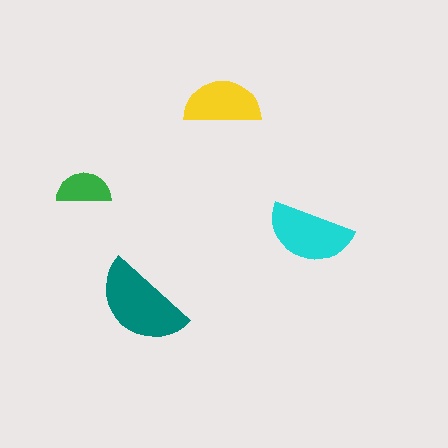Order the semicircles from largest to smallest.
the teal one, the cyan one, the yellow one, the green one.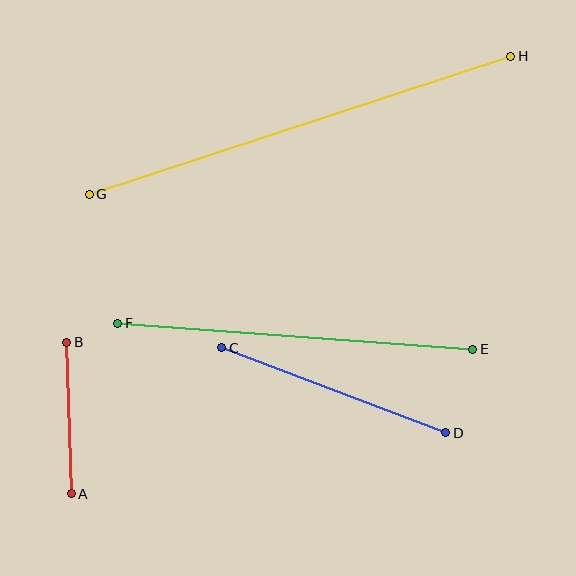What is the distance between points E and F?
The distance is approximately 356 pixels.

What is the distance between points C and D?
The distance is approximately 240 pixels.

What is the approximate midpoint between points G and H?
The midpoint is at approximately (300, 125) pixels.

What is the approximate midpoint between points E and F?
The midpoint is at approximately (295, 336) pixels.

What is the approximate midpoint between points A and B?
The midpoint is at approximately (69, 418) pixels.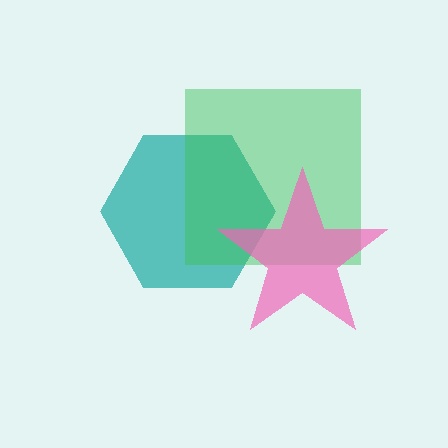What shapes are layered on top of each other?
The layered shapes are: a teal hexagon, a green square, a pink star.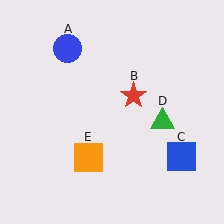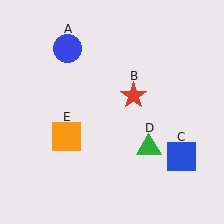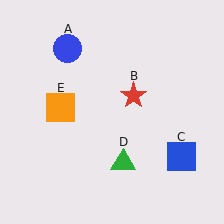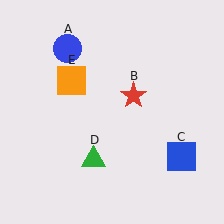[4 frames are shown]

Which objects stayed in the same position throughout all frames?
Blue circle (object A) and red star (object B) and blue square (object C) remained stationary.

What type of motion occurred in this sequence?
The green triangle (object D), orange square (object E) rotated clockwise around the center of the scene.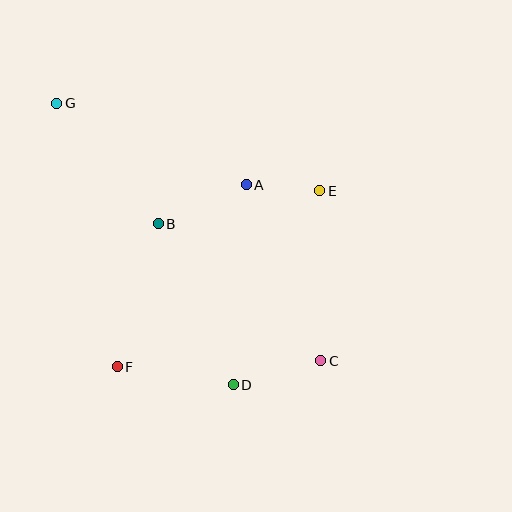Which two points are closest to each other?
Points A and E are closest to each other.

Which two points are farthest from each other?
Points C and G are farthest from each other.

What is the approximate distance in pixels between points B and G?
The distance between B and G is approximately 158 pixels.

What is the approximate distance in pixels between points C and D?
The distance between C and D is approximately 91 pixels.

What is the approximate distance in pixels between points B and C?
The distance between B and C is approximately 213 pixels.